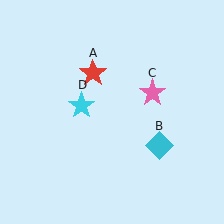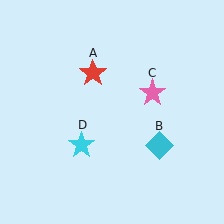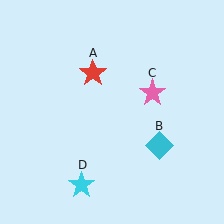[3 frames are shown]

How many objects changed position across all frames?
1 object changed position: cyan star (object D).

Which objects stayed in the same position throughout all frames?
Red star (object A) and cyan diamond (object B) and pink star (object C) remained stationary.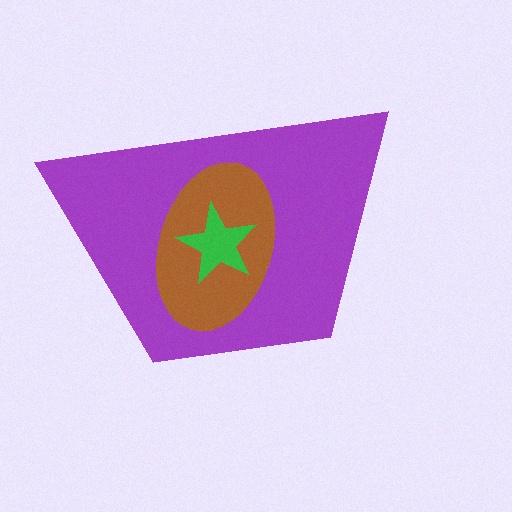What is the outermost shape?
The purple trapezoid.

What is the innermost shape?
The green star.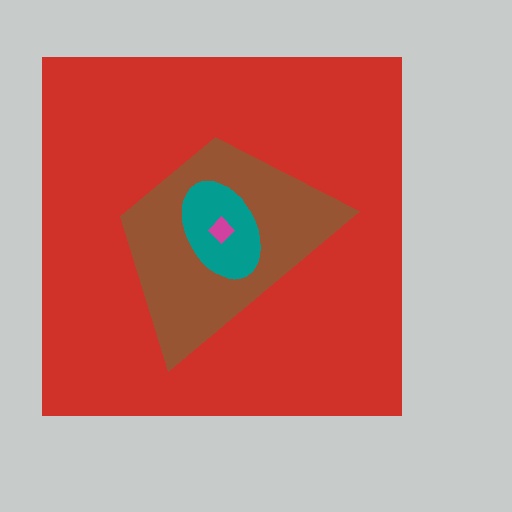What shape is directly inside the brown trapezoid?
The teal ellipse.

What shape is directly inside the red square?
The brown trapezoid.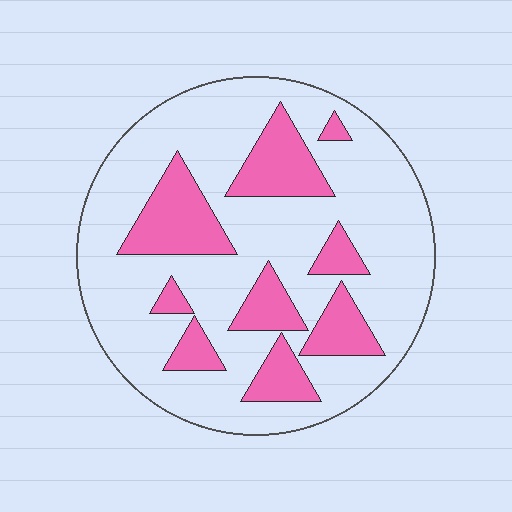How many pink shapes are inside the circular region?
9.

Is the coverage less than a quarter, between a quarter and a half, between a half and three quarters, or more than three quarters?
Between a quarter and a half.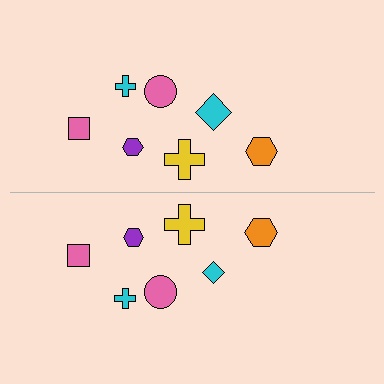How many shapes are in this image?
There are 14 shapes in this image.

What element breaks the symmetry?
The cyan diamond on the bottom side has a different size than its mirror counterpart.